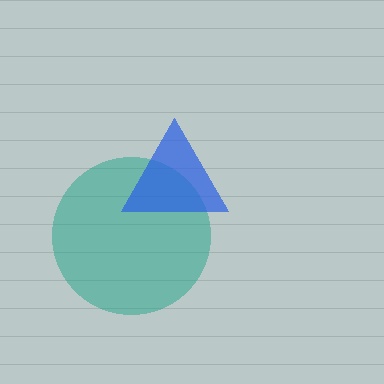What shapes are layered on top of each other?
The layered shapes are: a teal circle, a blue triangle.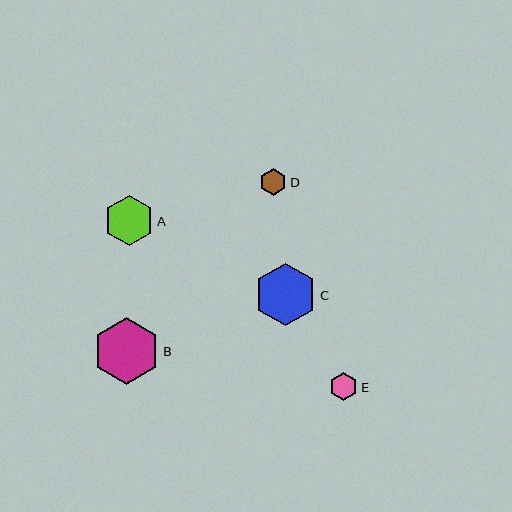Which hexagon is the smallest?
Hexagon D is the smallest with a size of approximately 27 pixels.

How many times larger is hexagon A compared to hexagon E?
Hexagon A is approximately 1.8 times the size of hexagon E.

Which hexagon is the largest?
Hexagon B is the largest with a size of approximately 66 pixels.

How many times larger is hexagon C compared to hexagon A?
Hexagon C is approximately 1.2 times the size of hexagon A.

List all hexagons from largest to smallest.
From largest to smallest: B, C, A, E, D.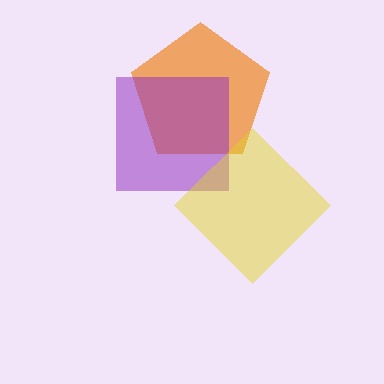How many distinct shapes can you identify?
There are 3 distinct shapes: an orange pentagon, a purple square, a yellow diamond.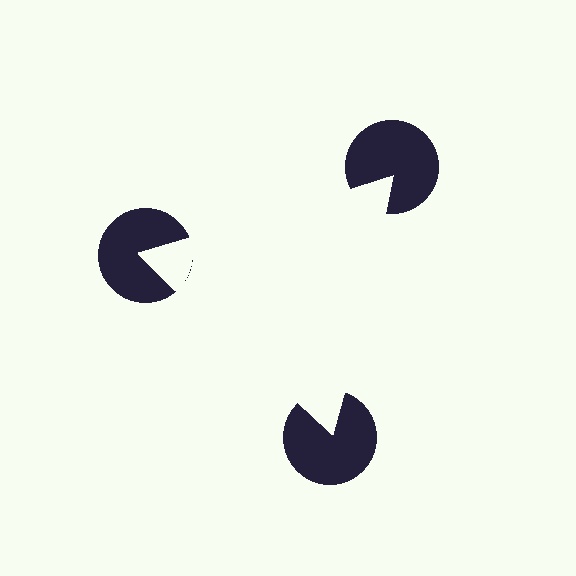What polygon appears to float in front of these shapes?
An illusory triangle — its edges are inferred from the aligned wedge cuts in the pac-man discs, not physically drawn.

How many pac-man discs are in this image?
There are 3 — one at each vertex of the illusory triangle.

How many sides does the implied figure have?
3 sides.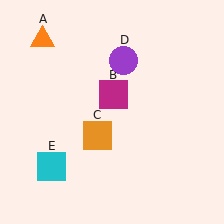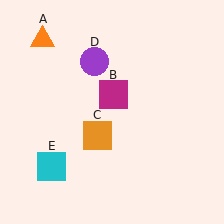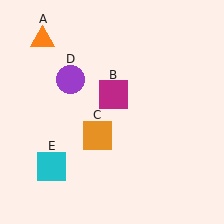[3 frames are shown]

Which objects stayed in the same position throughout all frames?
Orange triangle (object A) and magenta square (object B) and orange square (object C) and cyan square (object E) remained stationary.